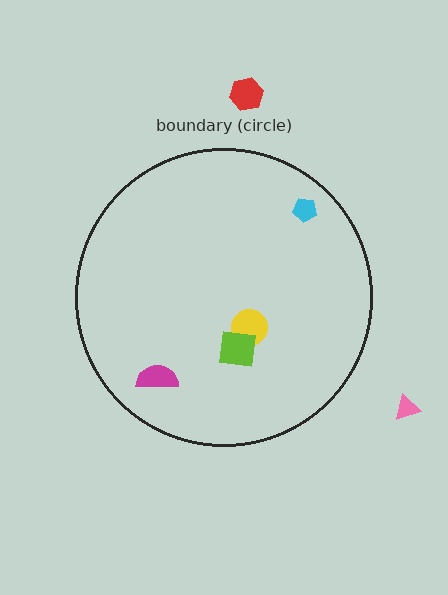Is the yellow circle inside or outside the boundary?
Inside.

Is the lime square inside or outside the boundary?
Inside.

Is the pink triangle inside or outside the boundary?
Outside.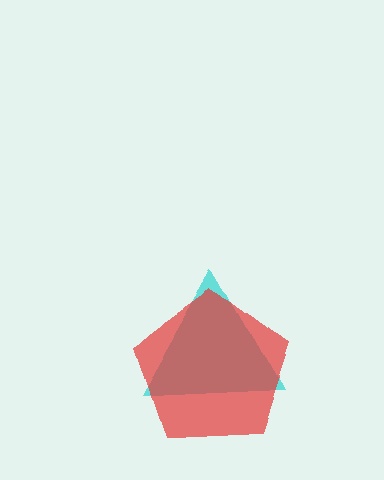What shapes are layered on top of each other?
The layered shapes are: a cyan triangle, a red pentagon.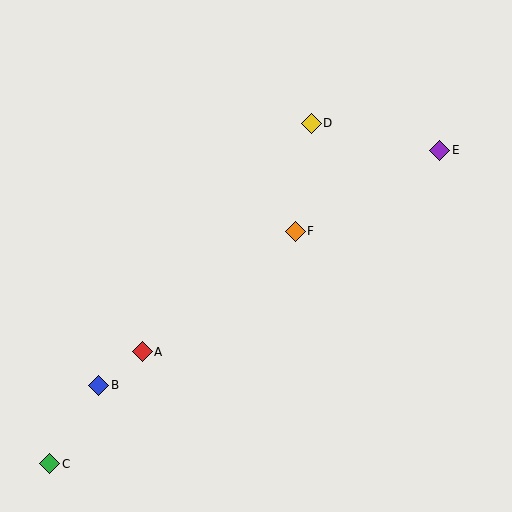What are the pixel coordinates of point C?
Point C is at (50, 464).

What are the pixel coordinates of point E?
Point E is at (440, 150).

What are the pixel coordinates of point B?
Point B is at (99, 385).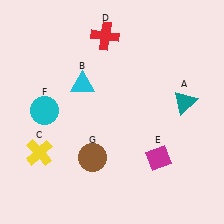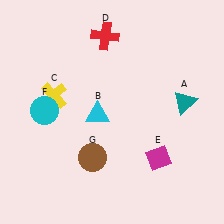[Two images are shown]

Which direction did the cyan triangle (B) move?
The cyan triangle (B) moved down.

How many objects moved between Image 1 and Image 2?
2 objects moved between the two images.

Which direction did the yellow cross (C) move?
The yellow cross (C) moved up.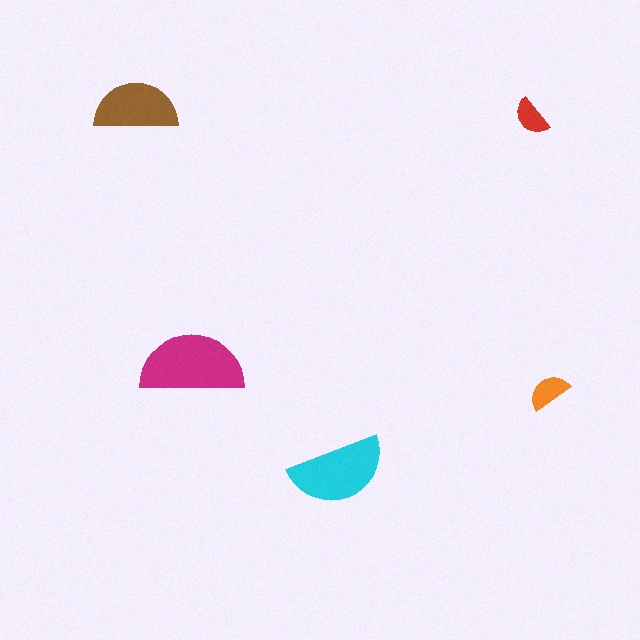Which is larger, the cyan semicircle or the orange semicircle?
The cyan one.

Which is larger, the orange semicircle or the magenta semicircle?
The magenta one.